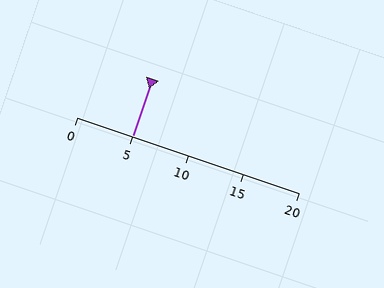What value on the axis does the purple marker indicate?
The marker indicates approximately 5.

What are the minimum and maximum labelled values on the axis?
The axis runs from 0 to 20.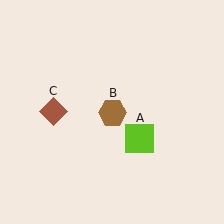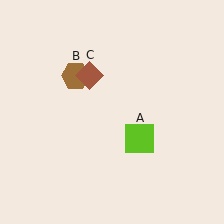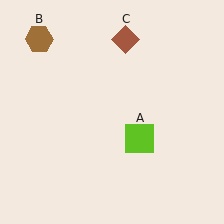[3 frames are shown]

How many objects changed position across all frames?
2 objects changed position: brown hexagon (object B), brown diamond (object C).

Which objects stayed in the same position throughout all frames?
Lime square (object A) remained stationary.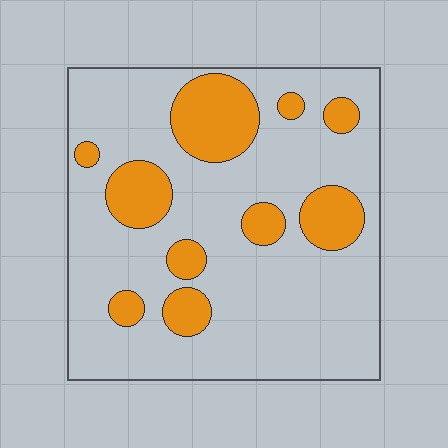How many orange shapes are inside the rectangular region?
10.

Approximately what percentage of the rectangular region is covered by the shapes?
Approximately 20%.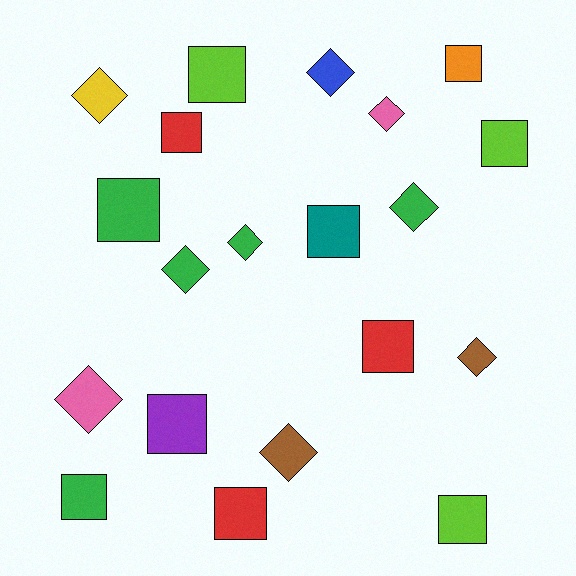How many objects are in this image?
There are 20 objects.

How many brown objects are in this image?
There are 2 brown objects.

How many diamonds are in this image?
There are 9 diamonds.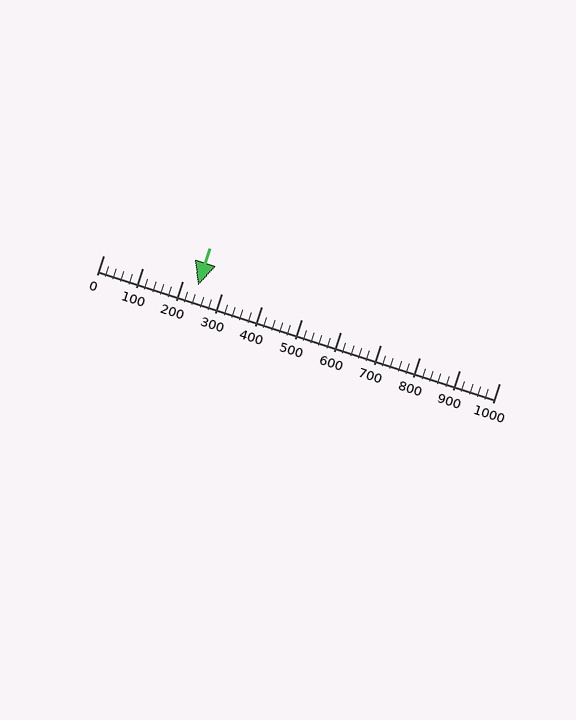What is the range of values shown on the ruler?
The ruler shows values from 0 to 1000.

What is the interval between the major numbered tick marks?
The major tick marks are spaced 100 units apart.